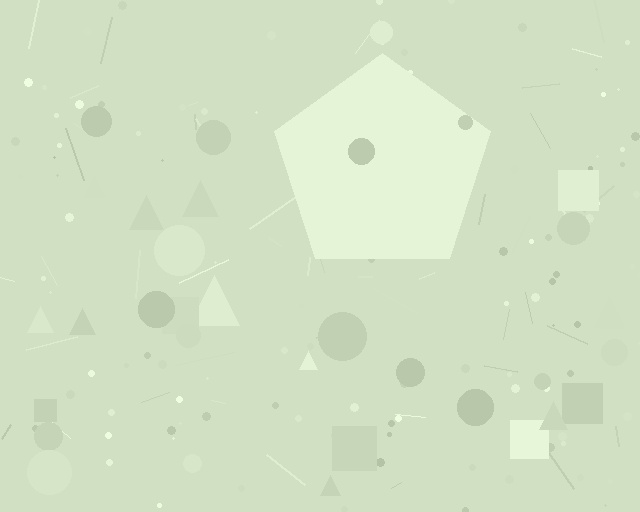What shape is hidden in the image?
A pentagon is hidden in the image.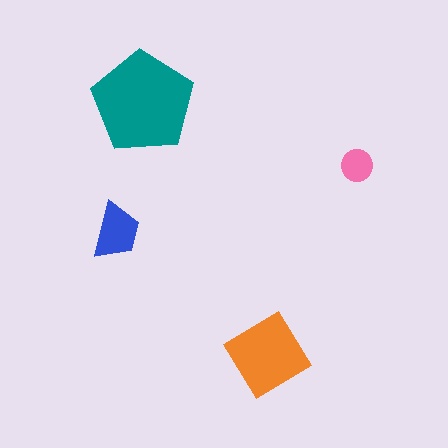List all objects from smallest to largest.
The pink circle, the blue trapezoid, the orange diamond, the teal pentagon.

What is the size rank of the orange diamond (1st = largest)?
2nd.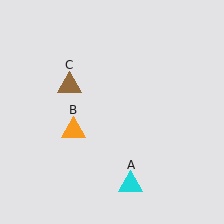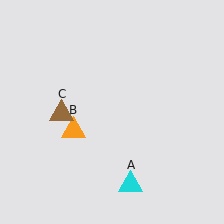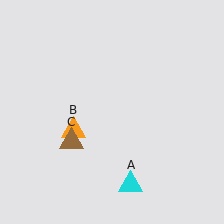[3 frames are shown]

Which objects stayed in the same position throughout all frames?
Cyan triangle (object A) and orange triangle (object B) remained stationary.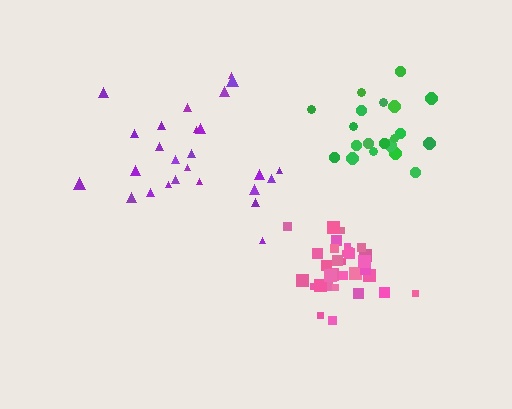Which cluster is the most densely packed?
Pink.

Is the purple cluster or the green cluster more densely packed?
Green.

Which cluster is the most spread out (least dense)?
Purple.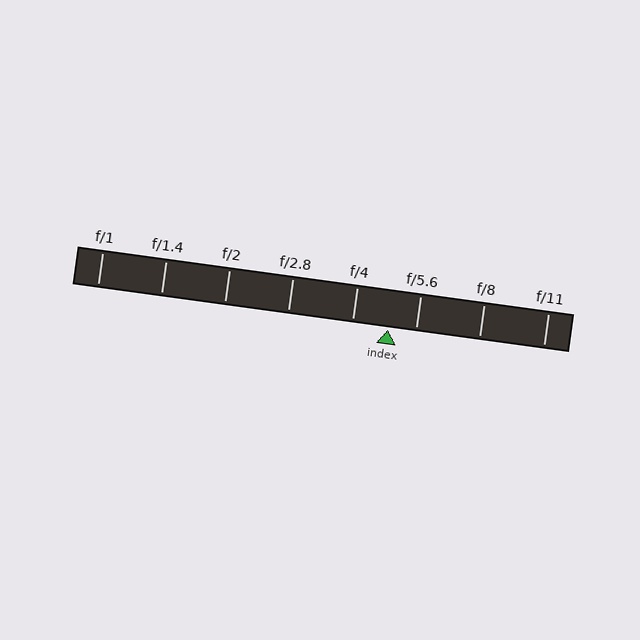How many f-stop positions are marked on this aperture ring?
There are 8 f-stop positions marked.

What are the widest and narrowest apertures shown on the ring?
The widest aperture shown is f/1 and the narrowest is f/11.